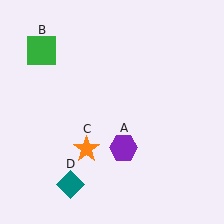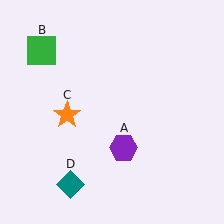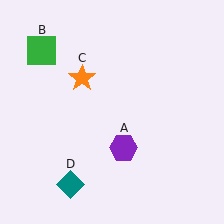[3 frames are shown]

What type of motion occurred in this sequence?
The orange star (object C) rotated clockwise around the center of the scene.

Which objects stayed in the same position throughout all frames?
Purple hexagon (object A) and green square (object B) and teal diamond (object D) remained stationary.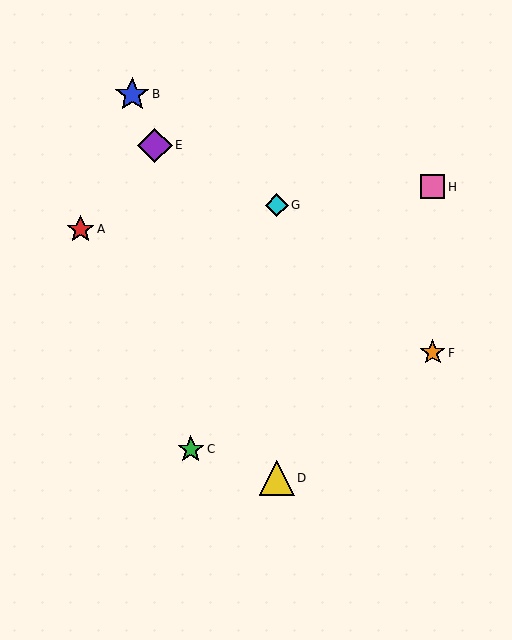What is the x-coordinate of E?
Object E is at x≈155.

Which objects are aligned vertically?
Objects D, G are aligned vertically.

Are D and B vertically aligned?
No, D is at x≈277 and B is at x≈132.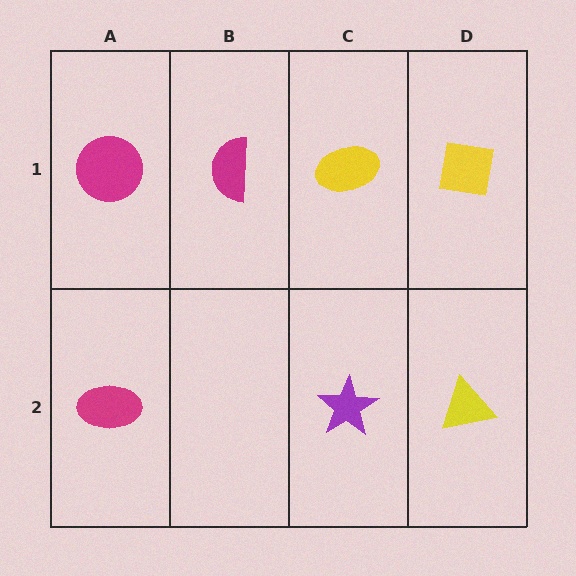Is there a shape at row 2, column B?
No, that cell is empty.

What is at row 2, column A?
A magenta ellipse.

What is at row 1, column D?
A yellow square.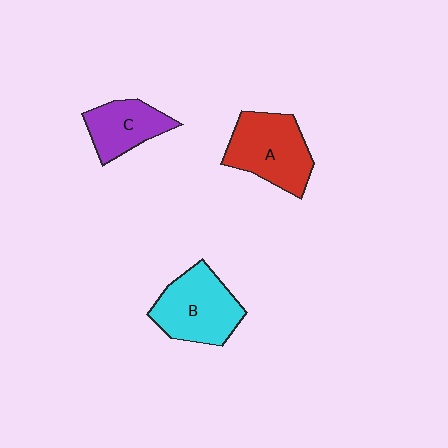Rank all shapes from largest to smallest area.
From largest to smallest: A (red), B (cyan), C (purple).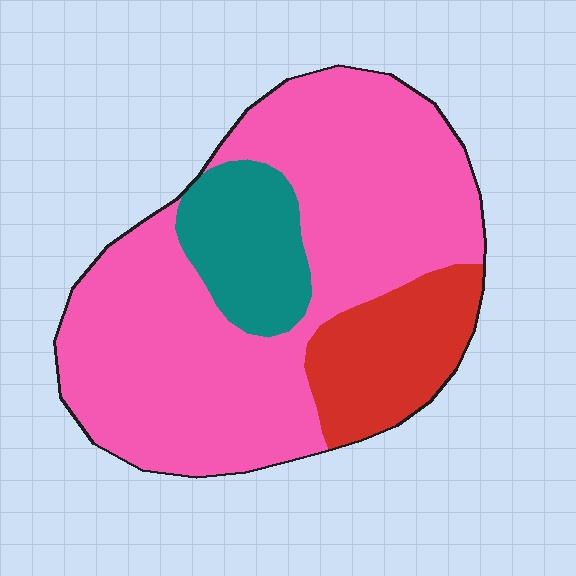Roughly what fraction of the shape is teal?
Teal takes up less than a sixth of the shape.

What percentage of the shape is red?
Red covers around 15% of the shape.